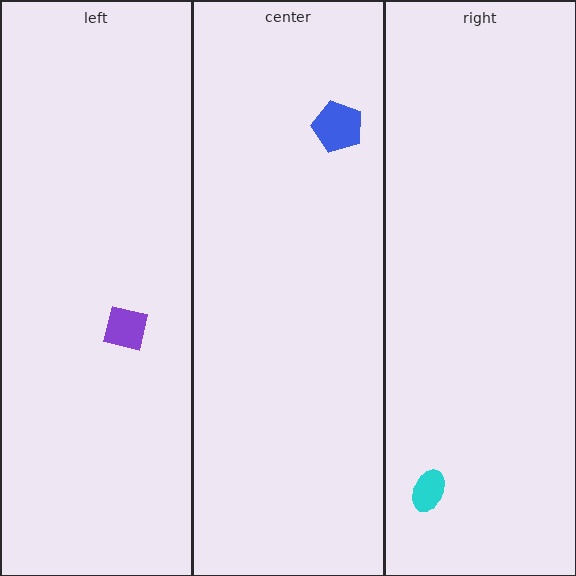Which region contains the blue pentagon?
The center region.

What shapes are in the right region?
The cyan ellipse.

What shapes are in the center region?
The blue pentagon.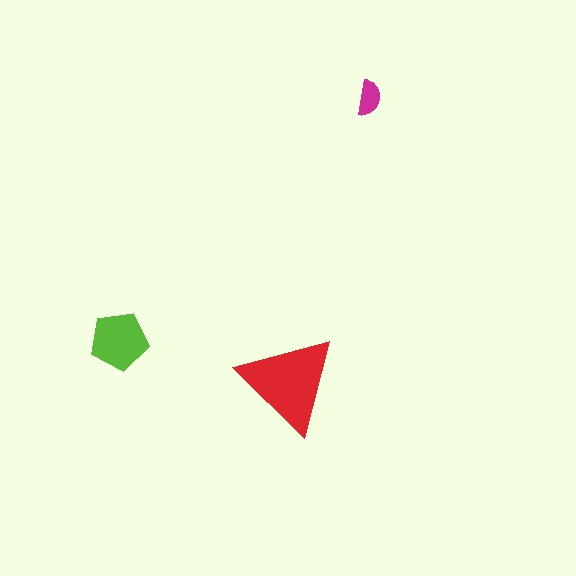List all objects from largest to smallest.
The red triangle, the lime pentagon, the magenta semicircle.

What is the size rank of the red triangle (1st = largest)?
1st.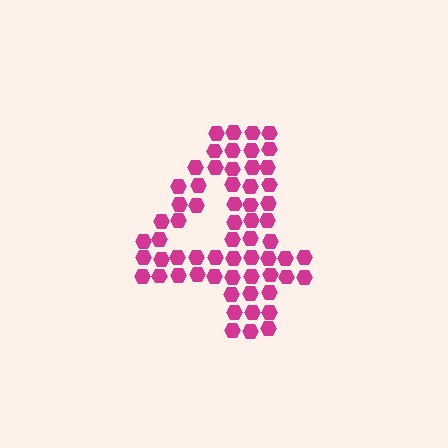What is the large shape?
The large shape is the digit 4.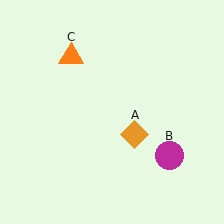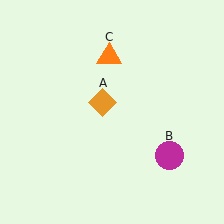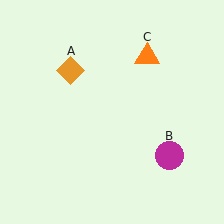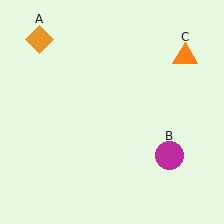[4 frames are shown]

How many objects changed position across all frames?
2 objects changed position: orange diamond (object A), orange triangle (object C).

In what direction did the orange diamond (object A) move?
The orange diamond (object A) moved up and to the left.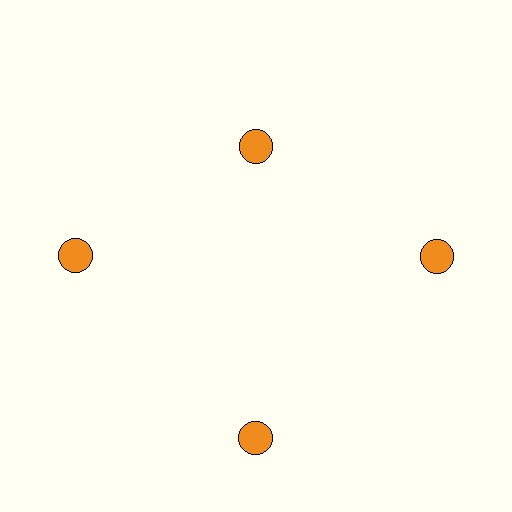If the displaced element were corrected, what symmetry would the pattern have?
It would have 4-fold rotational symmetry — the pattern would map onto itself every 90 degrees.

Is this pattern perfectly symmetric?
No. The 4 orange circles are arranged in a ring, but one element near the 12 o'clock position is pulled inward toward the center, breaking the 4-fold rotational symmetry.